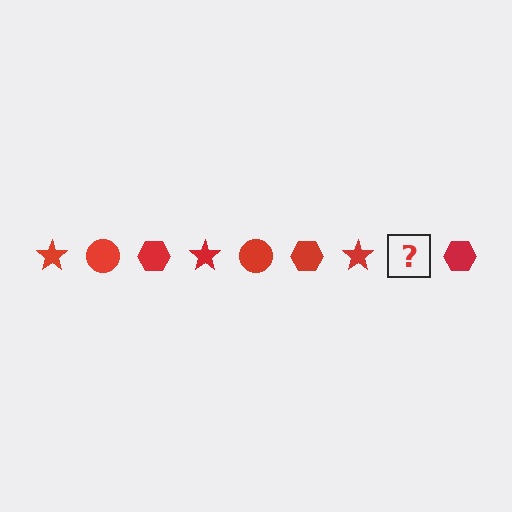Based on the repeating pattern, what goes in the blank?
The blank should be a red circle.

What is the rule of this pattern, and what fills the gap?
The rule is that the pattern cycles through star, circle, hexagon shapes in red. The gap should be filled with a red circle.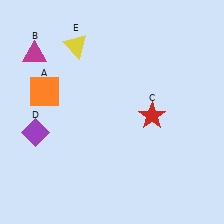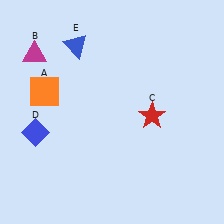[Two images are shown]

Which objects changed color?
D changed from purple to blue. E changed from yellow to blue.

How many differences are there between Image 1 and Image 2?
There are 2 differences between the two images.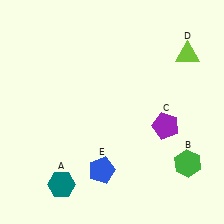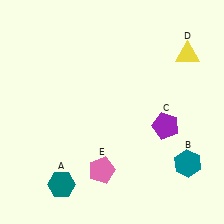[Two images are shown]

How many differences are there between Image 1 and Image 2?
There are 3 differences between the two images.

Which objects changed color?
B changed from green to teal. D changed from lime to yellow. E changed from blue to pink.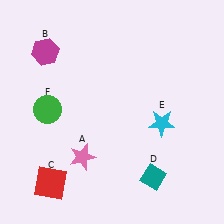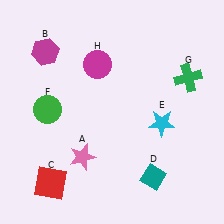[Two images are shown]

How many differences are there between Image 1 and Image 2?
There are 2 differences between the two images.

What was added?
A green cross (G), a magenta circle (H) were added in Image 2.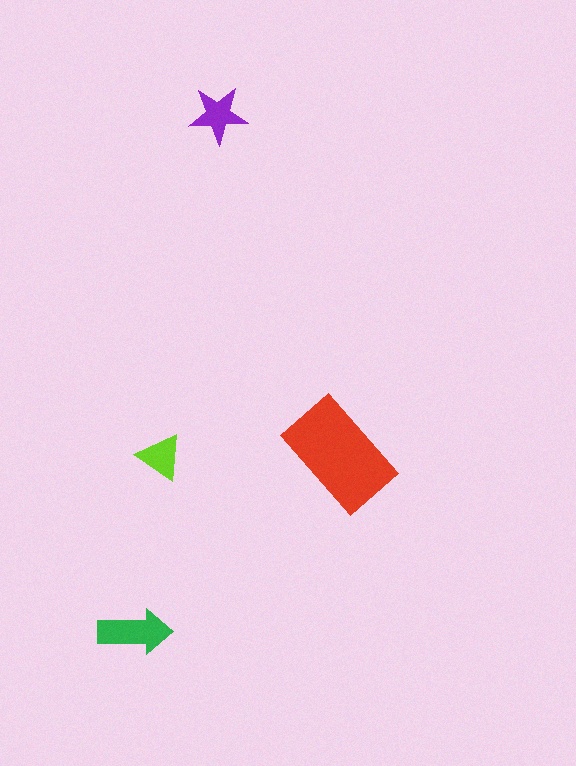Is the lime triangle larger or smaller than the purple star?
Smaller.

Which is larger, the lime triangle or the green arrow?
The green arrow.